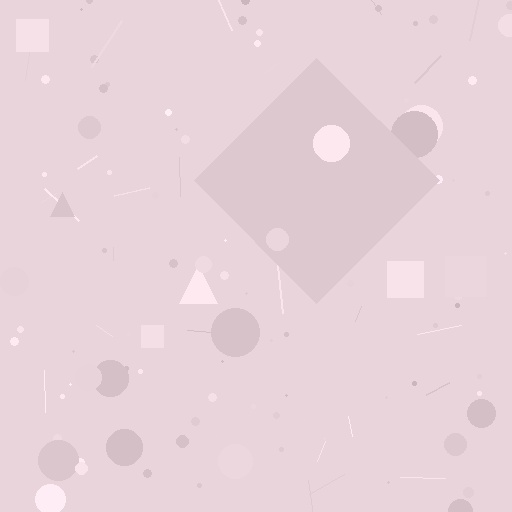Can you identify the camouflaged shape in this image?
The camouflaged shape is a diamond.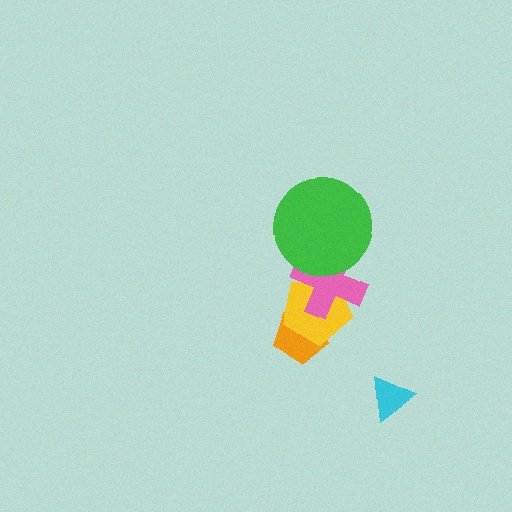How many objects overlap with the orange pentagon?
1 object overlaps with the orange pentagon.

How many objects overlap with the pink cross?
2 objects overlap with the pink cross.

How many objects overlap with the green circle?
1 object overlaps with the green circle.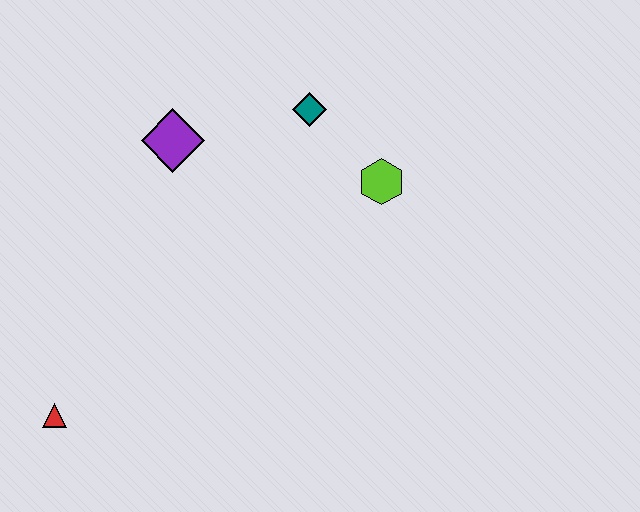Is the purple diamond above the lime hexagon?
Yes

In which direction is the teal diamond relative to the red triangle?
The teal diamond is above the red triangle.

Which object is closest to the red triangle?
The purple diamond is closest to the red triangle.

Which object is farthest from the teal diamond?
The red triangle is farthest from the teal diamond.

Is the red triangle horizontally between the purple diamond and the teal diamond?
No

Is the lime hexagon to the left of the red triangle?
No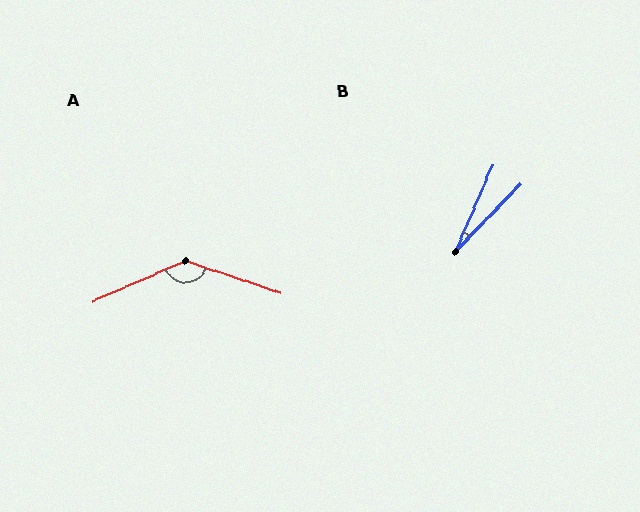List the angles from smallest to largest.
B (20°), A (138°).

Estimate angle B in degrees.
Approximately 20 degrees.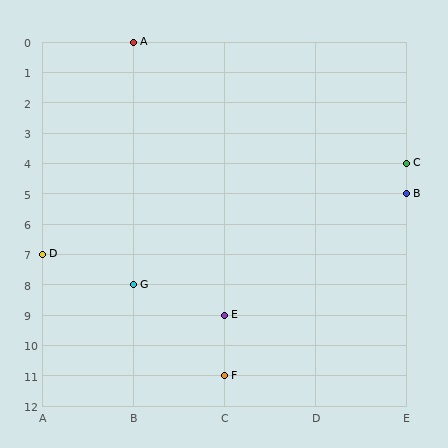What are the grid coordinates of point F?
Point F is at grid coordinates (C, 11).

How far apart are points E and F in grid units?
Points E and F are 2 rows apart.